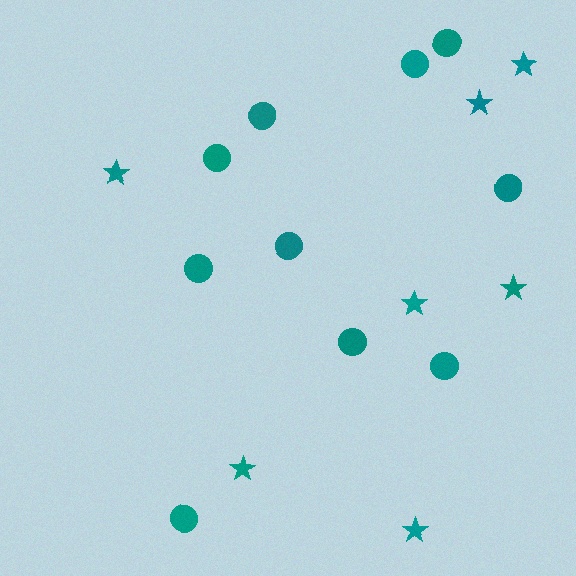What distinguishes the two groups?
There are 2 groups: one group of circles (10) and one group of stars (7).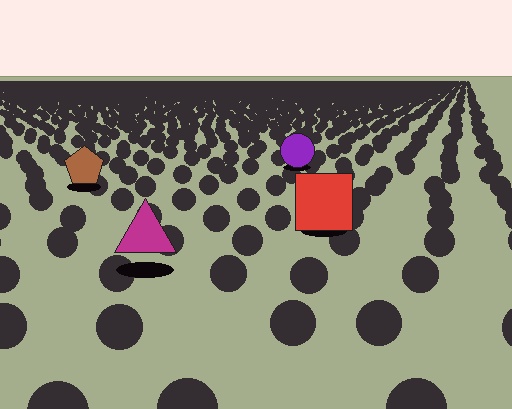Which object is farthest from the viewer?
The purple circle is farthest from the viewer. It appears smaller and the ground texture around it is denser.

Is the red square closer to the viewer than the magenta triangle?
No. The magenta triangle is closer — you can tell from the texture gradient: the ground texture is coarser near it.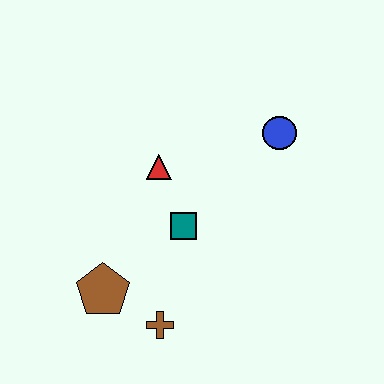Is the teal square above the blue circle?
No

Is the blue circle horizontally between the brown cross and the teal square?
No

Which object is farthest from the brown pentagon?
The blue circle is farthest from the brown pentagon.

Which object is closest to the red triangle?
The teal square is closest to the red triangle.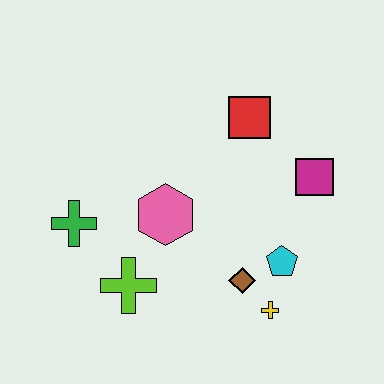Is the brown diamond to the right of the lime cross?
Yes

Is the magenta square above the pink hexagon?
Yes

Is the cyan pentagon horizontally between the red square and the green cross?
No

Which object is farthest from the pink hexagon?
The magenta square is farthest from the pink hexagon.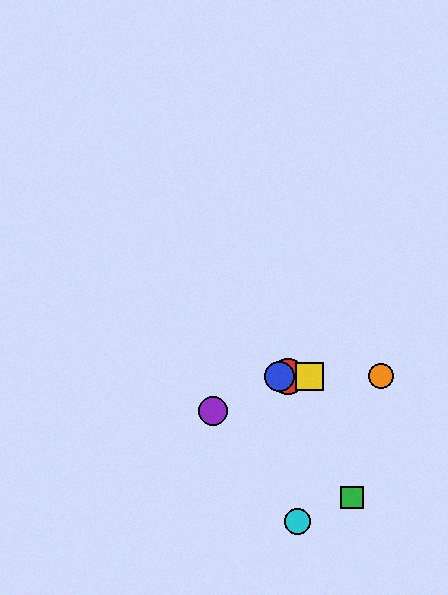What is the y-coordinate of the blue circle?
The blue circle is at y≈376.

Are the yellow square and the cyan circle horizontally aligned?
No, the yellow square is at y≈376 and the cyan circle is at y≈522.